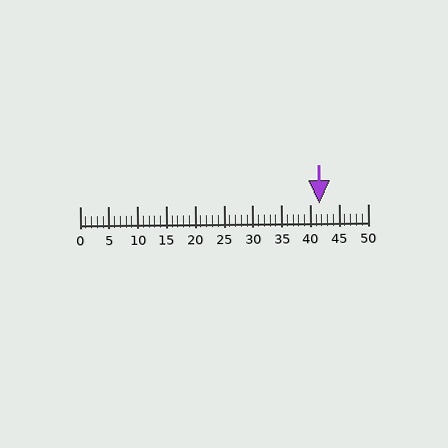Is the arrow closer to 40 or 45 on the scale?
The arrow is closer to 40.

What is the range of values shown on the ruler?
The ruler shows values from 0 to 50.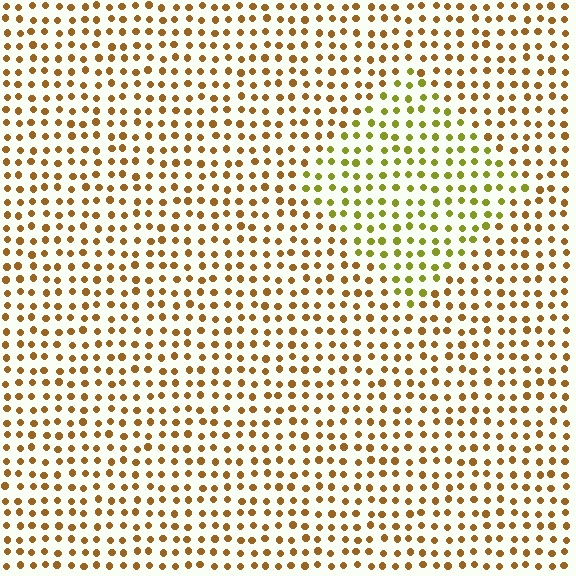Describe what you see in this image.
The image is filled with small brown elements in a uniform arrangement. A diamond-shaped region is visible where the elements are tinted to a slightly different hue, forming a subtle color boundary.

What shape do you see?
I see a diamond.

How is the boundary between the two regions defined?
The boundary is defined purely by a slight shift in hue (about 38 degrees). Spacing, size, and orientation are identical on both sides.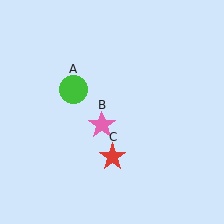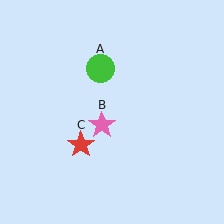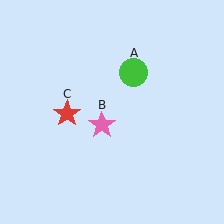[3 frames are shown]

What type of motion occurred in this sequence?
The green circle (object A), red star (object C) rotated clockwise around the center of the scene.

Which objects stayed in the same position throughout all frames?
Pink star (object B) remained stationary.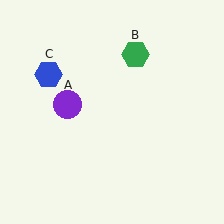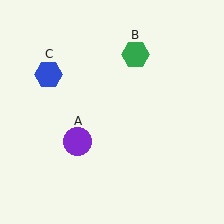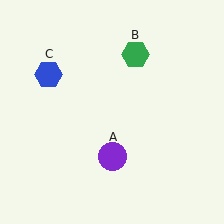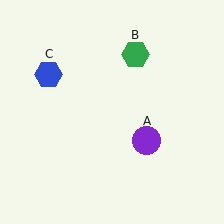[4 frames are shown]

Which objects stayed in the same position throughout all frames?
Green hexagon (object B) and blue hexagon (object C) remained stationary.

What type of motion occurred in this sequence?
The purple circle (object A) rotated counterclockwise around the center of the scene.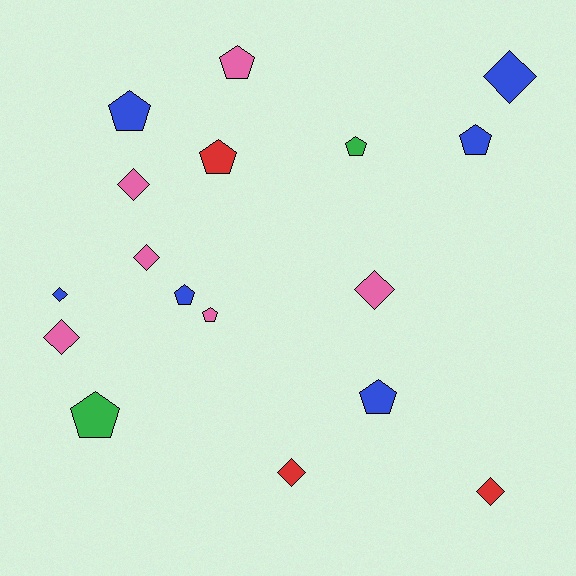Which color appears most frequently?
Pink, with 6 objects.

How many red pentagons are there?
There is 1 red pentagon.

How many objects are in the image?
There are 17 objects.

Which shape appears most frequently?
Pentagon, with 9 objects.